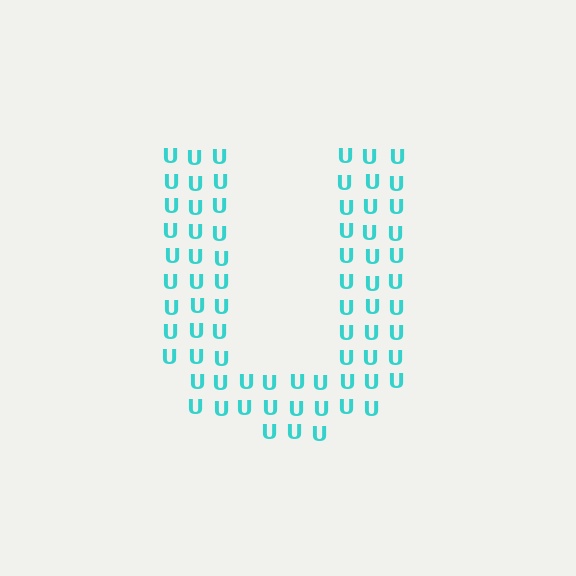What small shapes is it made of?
It is made of small letter U's.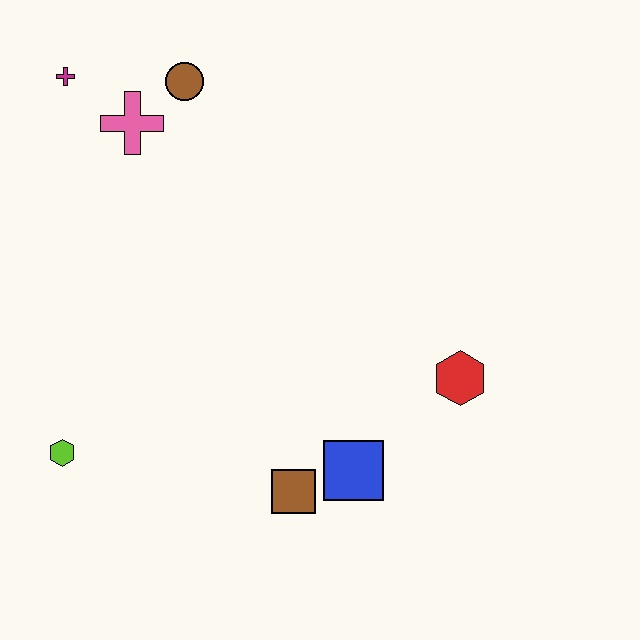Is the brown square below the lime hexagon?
Yes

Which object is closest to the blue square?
The brown square is closest to the blue square.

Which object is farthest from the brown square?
The magenta cross is farthest from the brown square.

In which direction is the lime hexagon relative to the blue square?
The lime hexagon is to the left of the blue square.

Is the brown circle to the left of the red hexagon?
Yes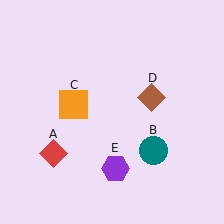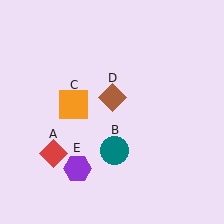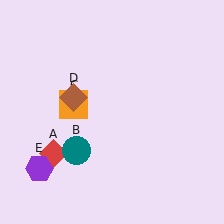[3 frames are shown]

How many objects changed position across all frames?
3 objects changed position: teal circle (object B), brown diamond (object D), purple hexagon (object E).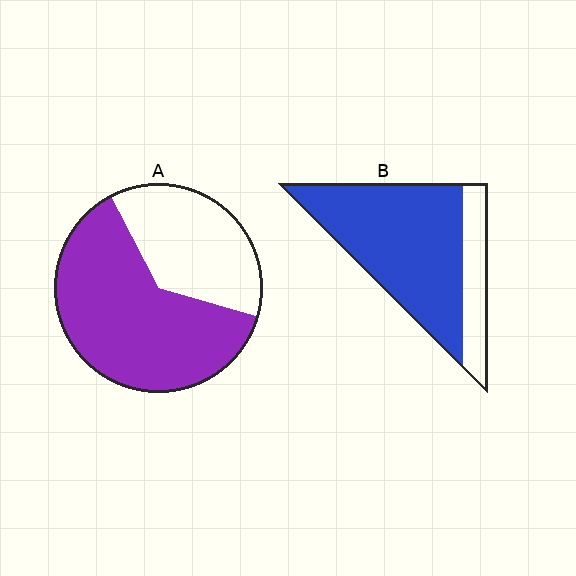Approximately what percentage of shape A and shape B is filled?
A is approximately 65% and B is approximately 80%.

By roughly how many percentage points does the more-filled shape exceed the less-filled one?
By roughly 15 percentage points (B over A).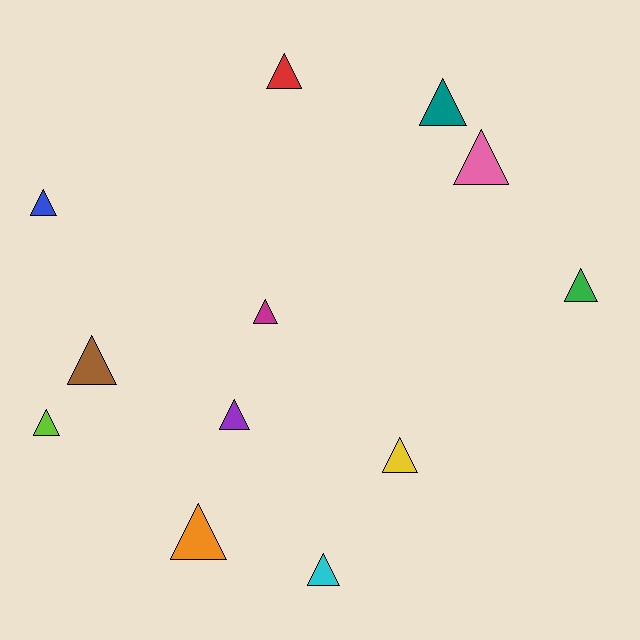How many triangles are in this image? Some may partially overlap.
There are 12 triangles.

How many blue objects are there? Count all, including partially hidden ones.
There is 1 blue object.